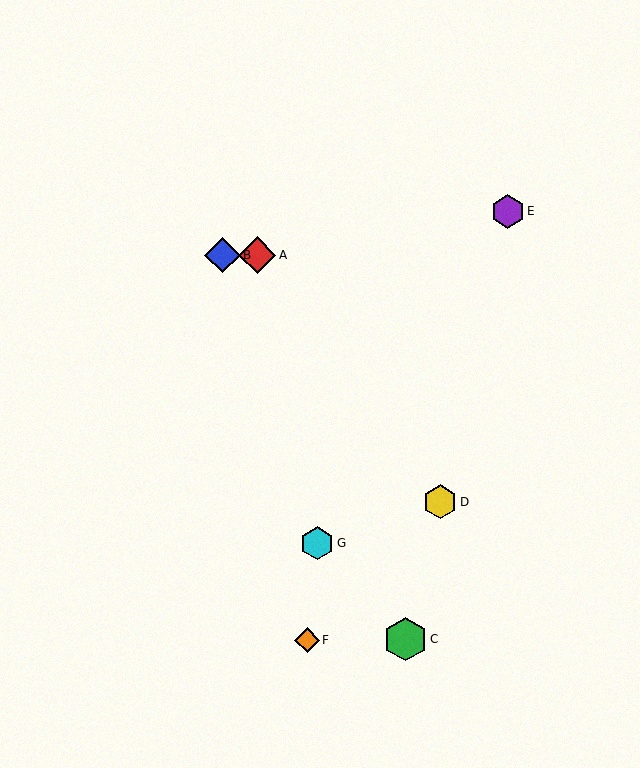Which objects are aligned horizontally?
Objects A, B are aligned horizontally.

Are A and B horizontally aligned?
Yes, both are at y≈255.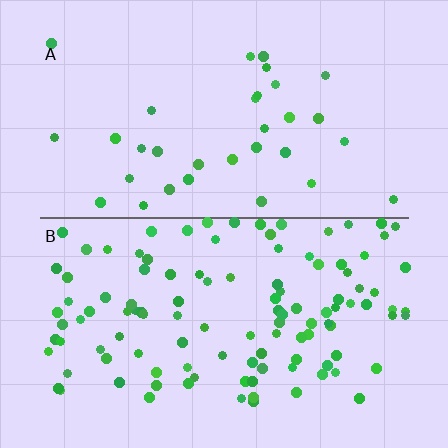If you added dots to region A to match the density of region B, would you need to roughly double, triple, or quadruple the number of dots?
Approximately triple.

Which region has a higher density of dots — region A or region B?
B (the bottom).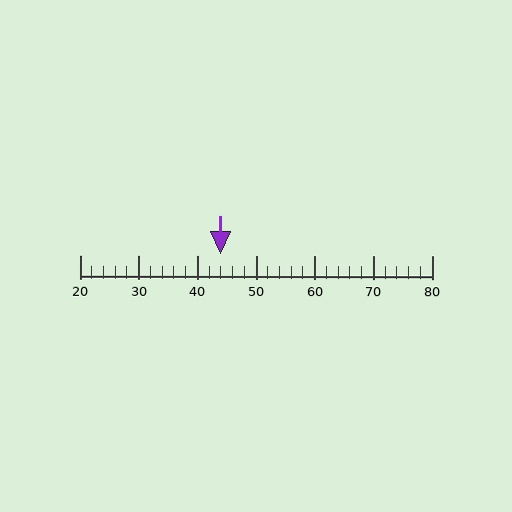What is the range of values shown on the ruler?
The ruler shows values from 20 to 80.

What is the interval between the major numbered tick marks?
The major tick marks are spaced 10 units apart.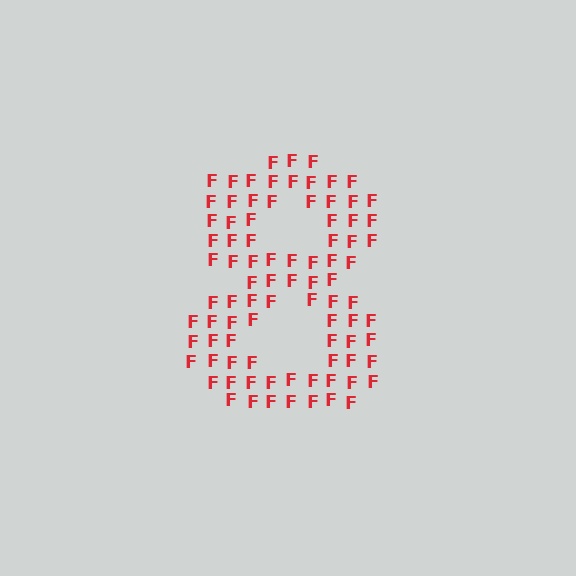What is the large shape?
The large shape is the digit 8.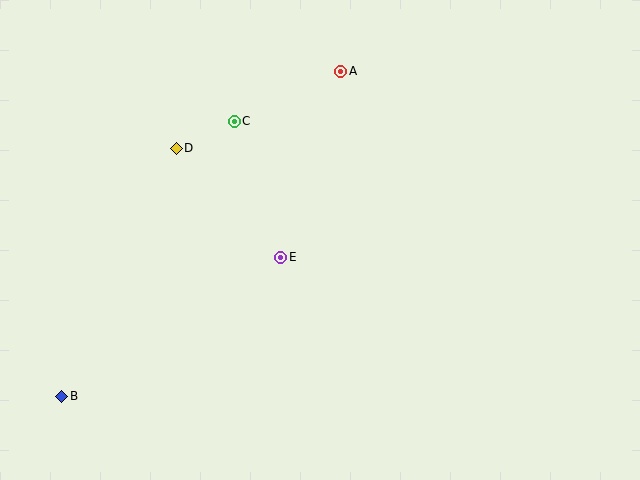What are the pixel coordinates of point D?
Point D is at (176, 148).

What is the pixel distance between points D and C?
The distance between D and C is 64 pixels.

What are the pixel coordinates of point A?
Point A is at (341, 71).